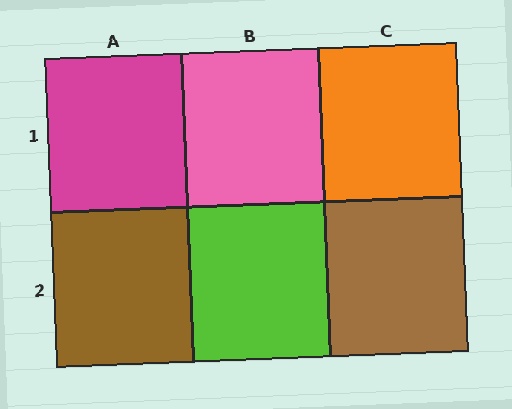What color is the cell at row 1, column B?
Pink.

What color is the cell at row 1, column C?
Orange.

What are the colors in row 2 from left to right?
Brown, lime, brown.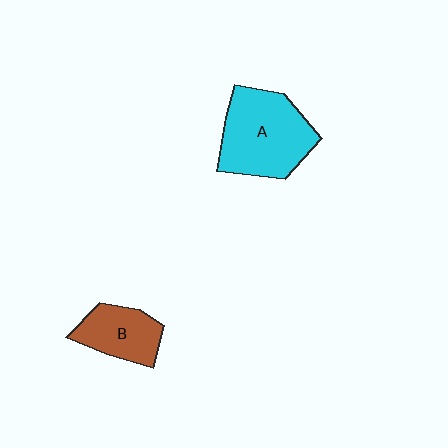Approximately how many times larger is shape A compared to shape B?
Approximately 1.8 times.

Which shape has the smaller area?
Shape B (brown).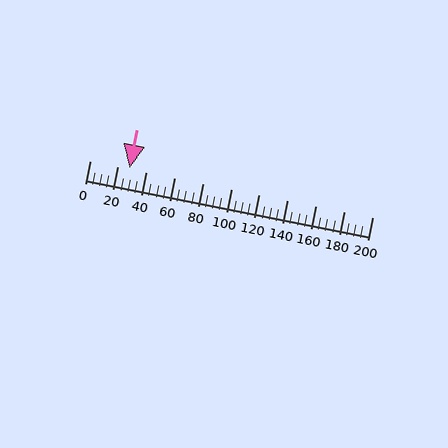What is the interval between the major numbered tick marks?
The major tick marks are spaced 20 units apart.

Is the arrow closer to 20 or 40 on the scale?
The arrow is closer to 20.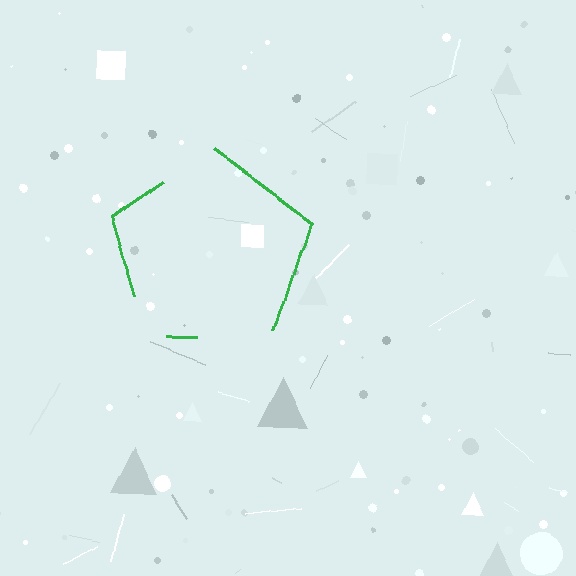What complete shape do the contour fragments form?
The contour fragments form a pentagon.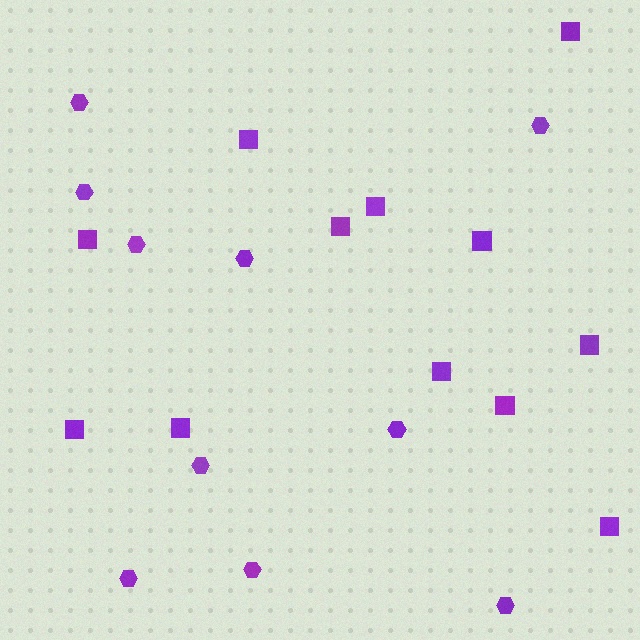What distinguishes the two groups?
There are 2 groups: one group of hexagons (10) and one group of squares (12).